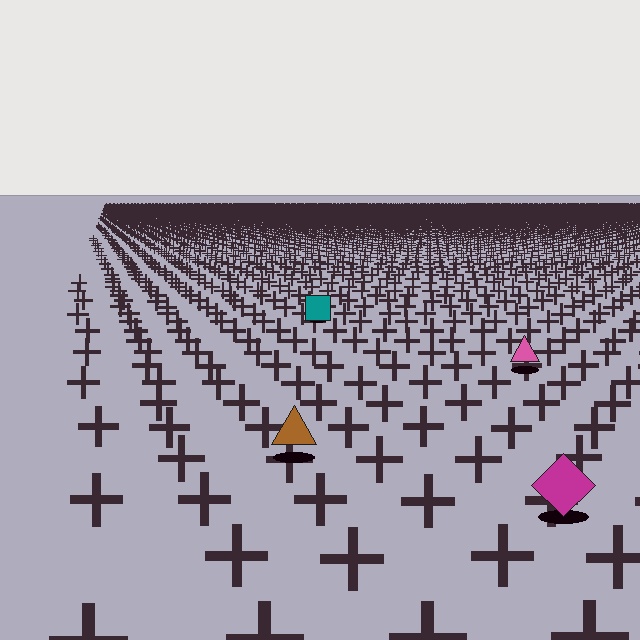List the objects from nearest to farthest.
From nearest to farthest: the magenta diamond, the brown triangle, the pink triangle, the teal square.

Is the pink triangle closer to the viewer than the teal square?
Yes. The pink triangle is closer — you can tell from the texture gradient: the ground texture is coarser near it.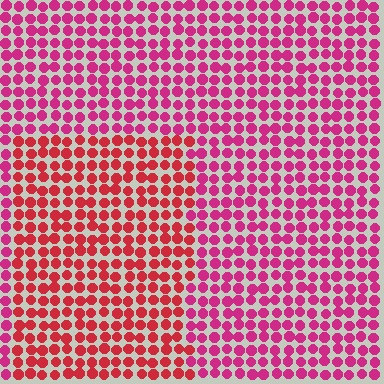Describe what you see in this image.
The image is filled with small magenta elements in a uniform arrangement. A rectangle-shaped region is visible where the elements are tinted to a slightly different hue, forming a subtle color boundary.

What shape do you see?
I see a rectangle.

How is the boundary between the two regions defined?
The boundary is defined purely by a slight shift in hue (about 28 degrees). Spacing, size, and orientation are identical on both sides.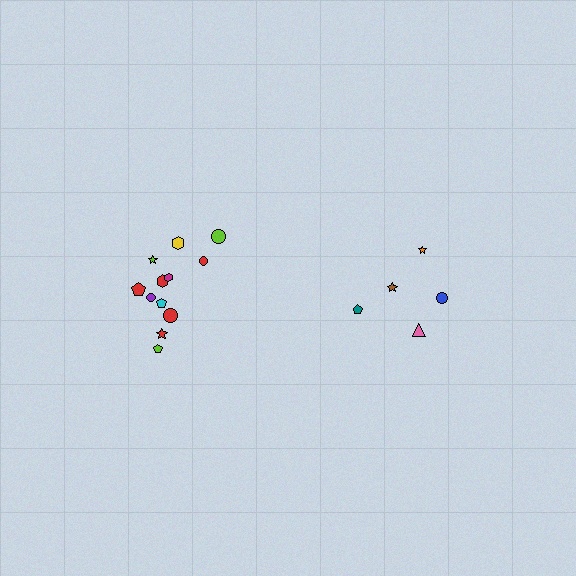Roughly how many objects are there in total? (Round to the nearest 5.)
Roughly 15 objects in total.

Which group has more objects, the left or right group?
The left group.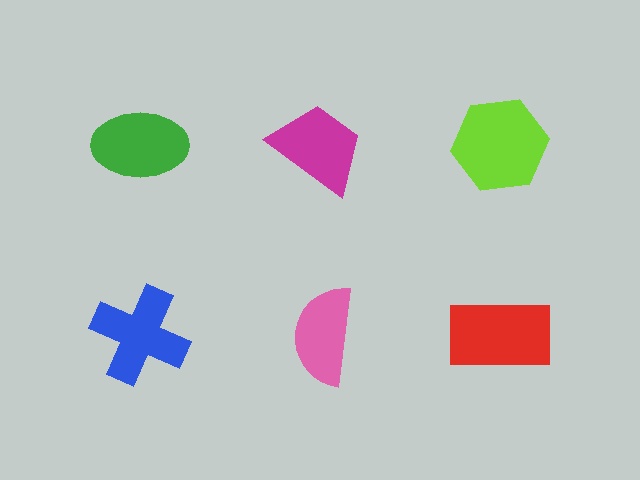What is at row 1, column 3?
A lime hexagon.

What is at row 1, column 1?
A green ellipse.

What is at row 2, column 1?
A blue cross.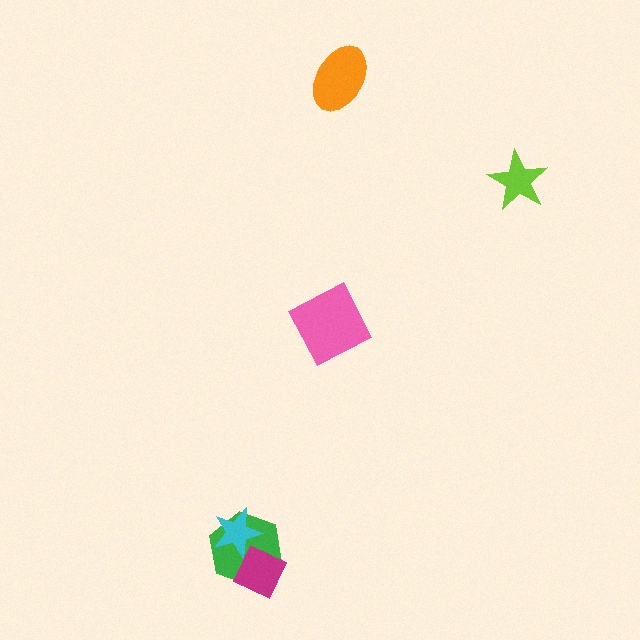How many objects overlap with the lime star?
0 objects overlap with the lime star.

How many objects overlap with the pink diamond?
0 objects overlap with the pink diamond.